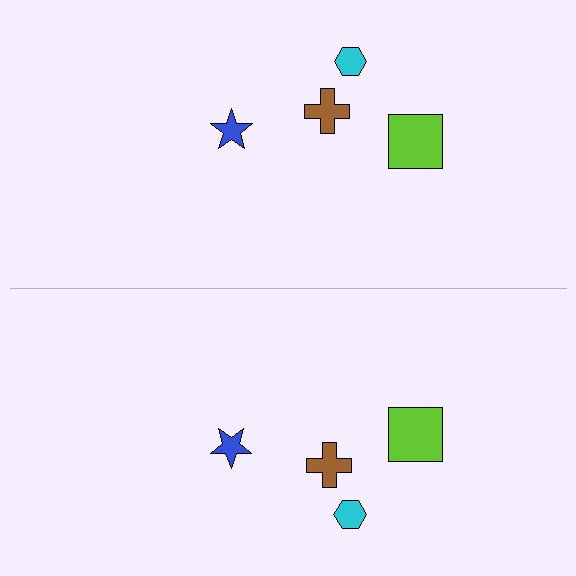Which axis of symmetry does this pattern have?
The pattern has a horizontal axis of symmetry running through the center of the image.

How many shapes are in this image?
There are 8 shapes in this image.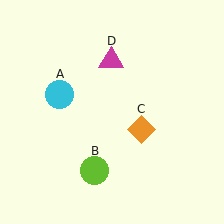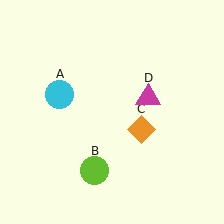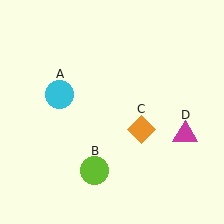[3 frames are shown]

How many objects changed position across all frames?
1 object changed position: magenta triangle (object D).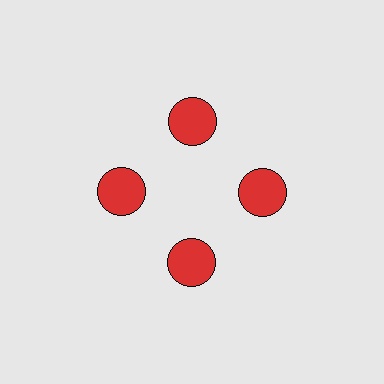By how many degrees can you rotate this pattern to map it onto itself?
The pattern maps onto itself every 90 degrees of rotation.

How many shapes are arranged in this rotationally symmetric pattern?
There are 4 shapes, arranged in 4 groups of 1.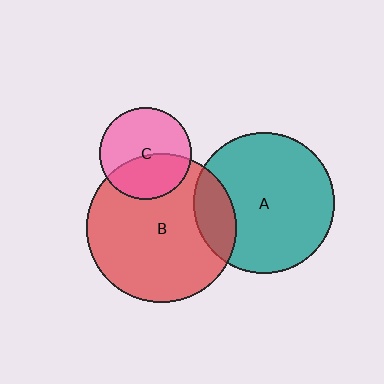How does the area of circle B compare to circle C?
Approximately 2.6 times.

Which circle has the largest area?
Circle B (red).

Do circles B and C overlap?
Yes.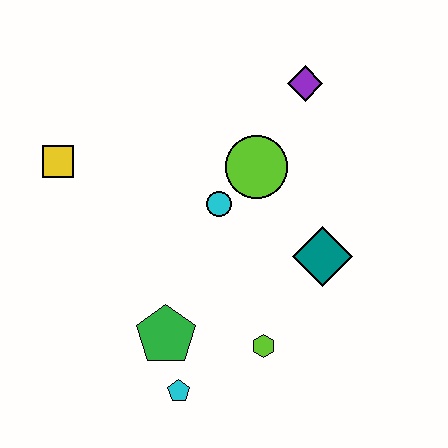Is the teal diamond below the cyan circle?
Yes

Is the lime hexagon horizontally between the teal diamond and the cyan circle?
Yes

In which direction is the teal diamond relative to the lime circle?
The teal diamond is below the lime circle.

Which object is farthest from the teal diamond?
The yellow square is farthest from the teal diamond.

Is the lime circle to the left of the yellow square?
No